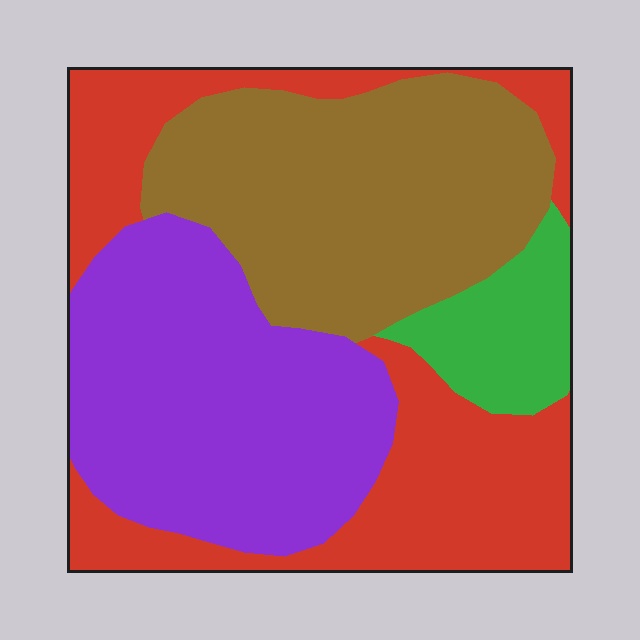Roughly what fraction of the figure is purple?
Purple takes up about one third (1/3) of the figure.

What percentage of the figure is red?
Red covers about 30% of the figure.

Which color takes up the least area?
Green, at roughly 10%.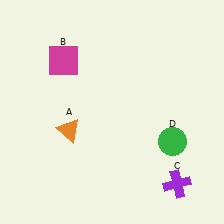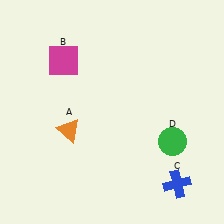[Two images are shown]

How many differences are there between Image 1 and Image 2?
There is 1 difference between the two images.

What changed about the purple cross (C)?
In Image 1, C is purple. In Image 2, it changed to blue.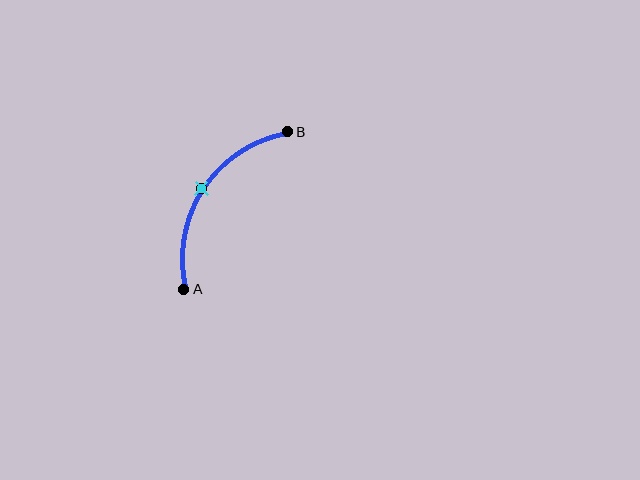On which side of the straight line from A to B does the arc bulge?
The arc bulges to the left of the straight line connecting A and B.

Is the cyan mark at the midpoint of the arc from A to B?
Yes. The cyan mark lies on the arc at equal arc-length from both A and B — it is the arc midpoint.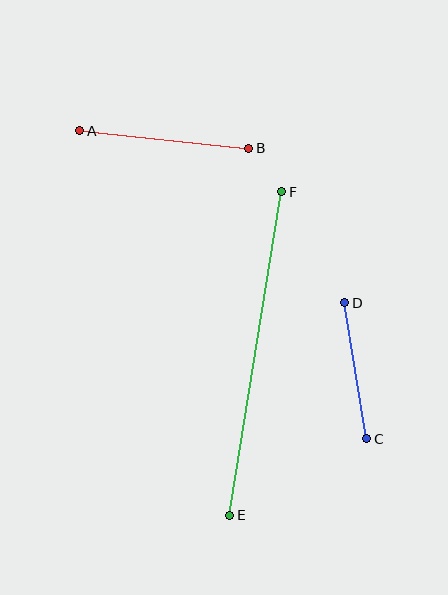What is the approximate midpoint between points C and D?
The midpoint is at approximately (356, 371) pixels.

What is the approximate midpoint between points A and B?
The midpoint is at approximately (164, 140) pixels.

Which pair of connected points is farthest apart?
Points E and F are farthest apart.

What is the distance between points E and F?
The distance is approximately 328 pixels.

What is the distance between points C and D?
The distance is approximately 137 pixels.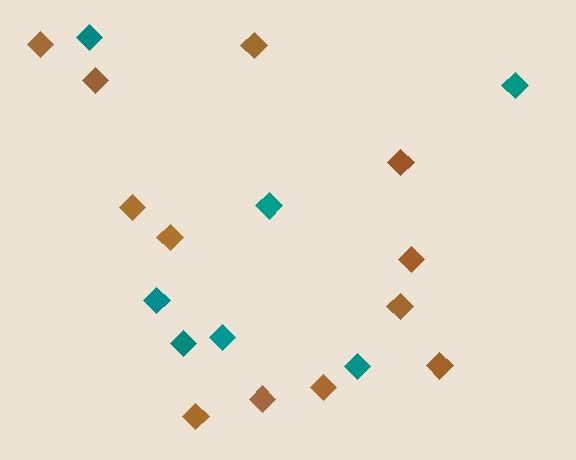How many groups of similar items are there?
There are 2 groups: one group of brown diamonds (12) and one group of teal diamonds (7).